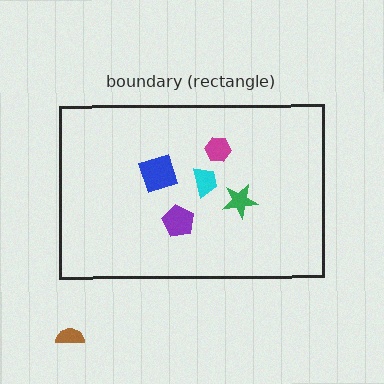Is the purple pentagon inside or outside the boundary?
Inside.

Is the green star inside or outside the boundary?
Inside.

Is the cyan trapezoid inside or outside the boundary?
Inside.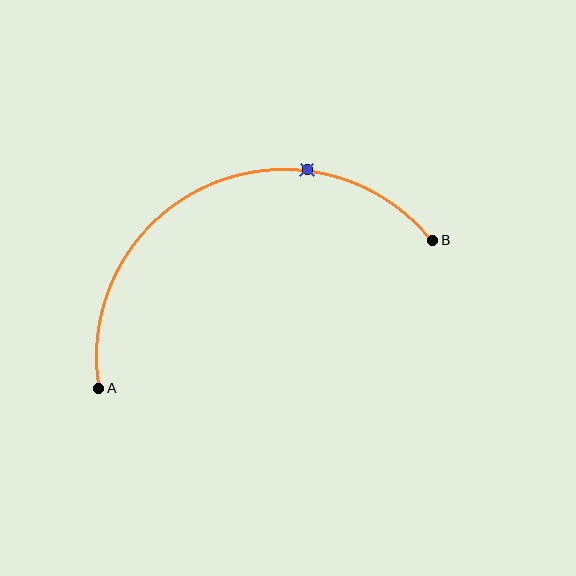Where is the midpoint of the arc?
The arc midpoint is the point on the curve farthest from the straight line joining A and B. It sits above that line.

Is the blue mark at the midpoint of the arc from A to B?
No. The blue mark lies on the arc but is closer to endpoint B. The arc midpoint would be at the point on the curve equidistant along the arc from both A and B.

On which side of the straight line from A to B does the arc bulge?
The arc bulges above the straight line connecting A and B.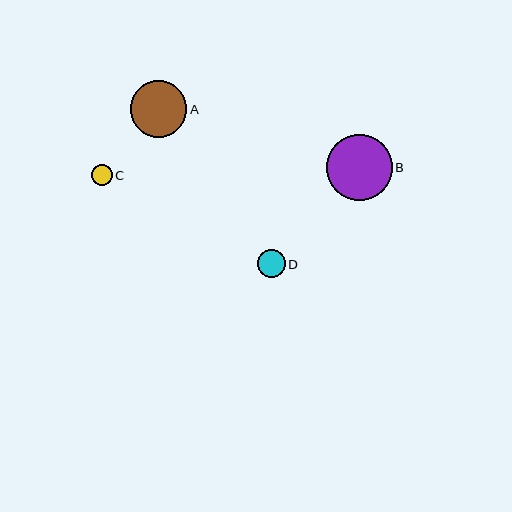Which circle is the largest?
Circle B is the largest with a size of approximately 66 pixels.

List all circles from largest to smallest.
From largest to smallest: B, A, D, C.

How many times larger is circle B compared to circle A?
Circle B is approximately 1.2 times the size of circle A.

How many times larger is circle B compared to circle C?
Circle B is approximately 3.2 times the size of circle C.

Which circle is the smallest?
Circle C is the smallest with a size of approximately 21 pixels.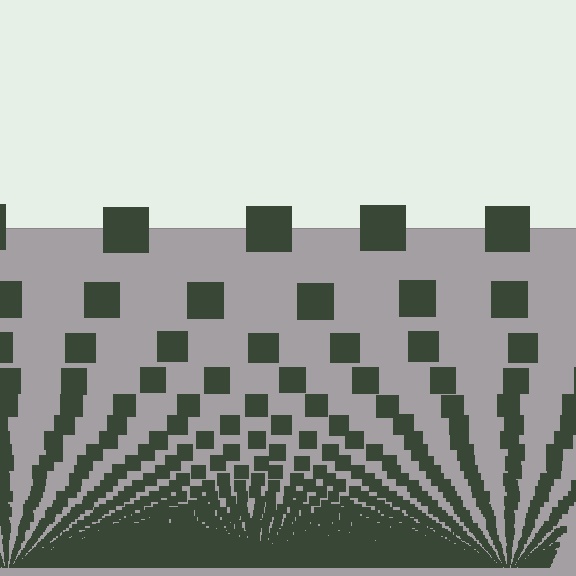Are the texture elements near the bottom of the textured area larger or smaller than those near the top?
Smaller. The gradient is inverted — elements near the bottom are smaller and denser.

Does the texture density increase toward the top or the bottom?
Density increases toward the bottom.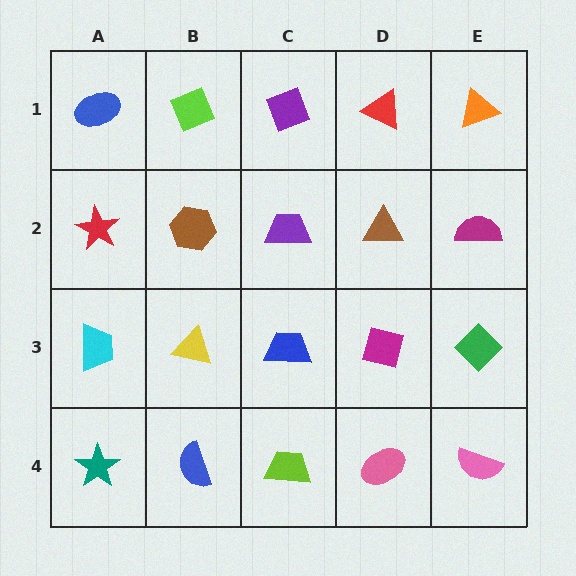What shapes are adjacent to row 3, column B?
A brown hexagon (row 2, column B), a blue semicircle (row 4, column B), a cyan trapezoid (row 3, column A), a blue trapezoid (row 3, column C).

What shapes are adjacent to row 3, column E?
A magenta semicircle (row 2, column E), a pink semicircle (row 4, column E), a magenta square (row 3, column D).